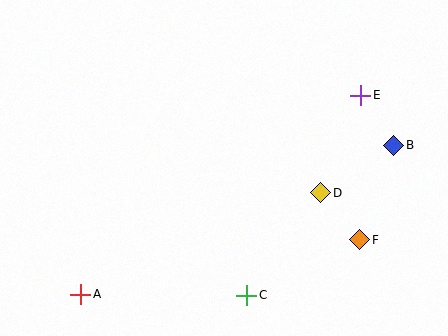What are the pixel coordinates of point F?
Point F is at (360, 240).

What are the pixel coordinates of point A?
Point A is at (81, 294).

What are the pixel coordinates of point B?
Point B is at (394, 145).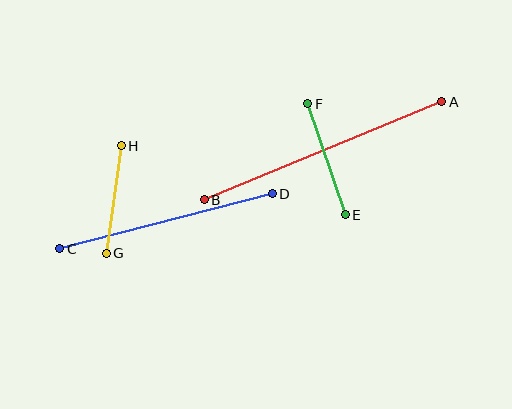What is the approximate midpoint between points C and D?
The midpoint is at approximately (166, 221) pixels.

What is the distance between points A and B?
The distance is approximately 257 pixels.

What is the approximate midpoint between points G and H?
The midpoint is at approximately (114, 199) pixels.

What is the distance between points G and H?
The distance is approximately 108 pixels.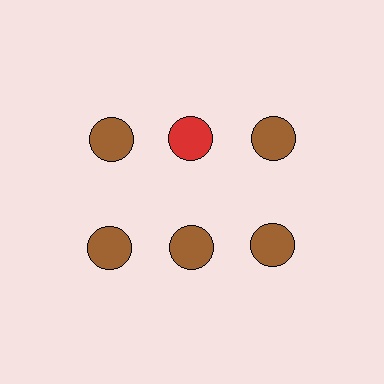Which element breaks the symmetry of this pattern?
The red circle in the top row, second from left column breaks the symmetry. All other shapes are brown circles.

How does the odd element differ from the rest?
It has a different color: red instead of brown.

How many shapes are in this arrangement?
There are 6 shapes arranged in a grid pattern.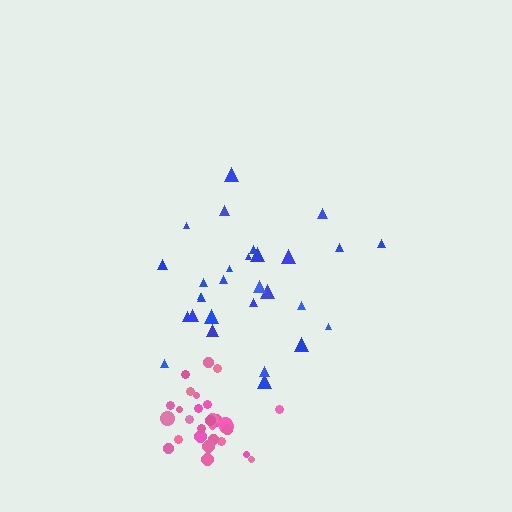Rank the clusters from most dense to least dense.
pink, blue.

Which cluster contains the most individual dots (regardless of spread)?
Blue (29).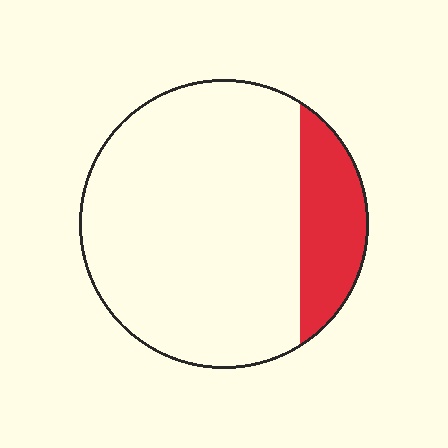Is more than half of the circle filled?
No.